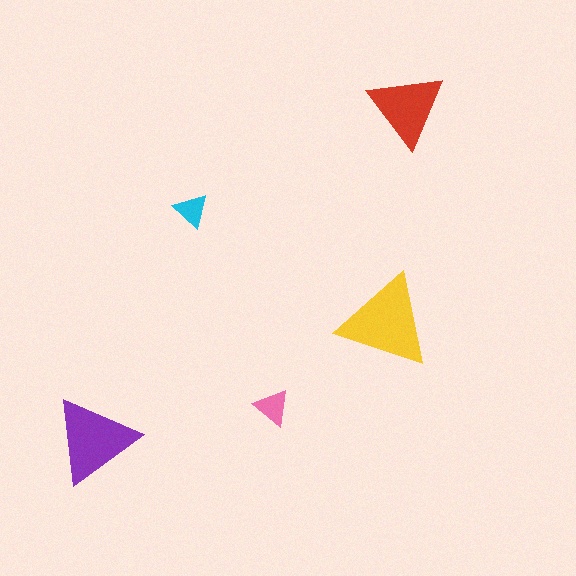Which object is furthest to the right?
The red triangle is rightmost.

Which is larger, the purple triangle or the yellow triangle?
The yellow one.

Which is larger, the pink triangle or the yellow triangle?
The yellow one.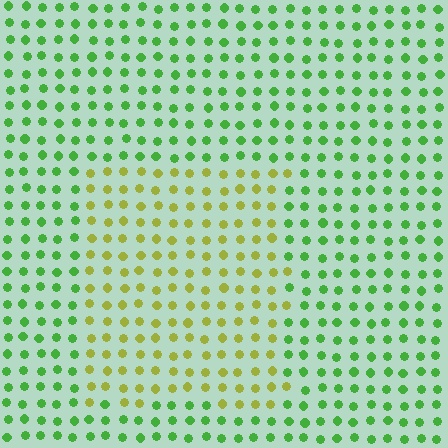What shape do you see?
I see a rectangle.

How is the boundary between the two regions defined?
The boundary is defined purely by a slight shift in hue (about 46 degrees). Spacing, size, and orientation are identical on both sides.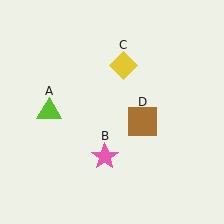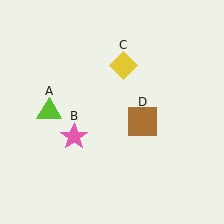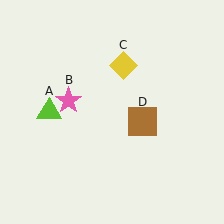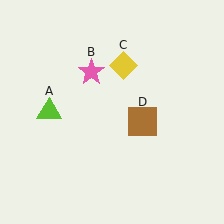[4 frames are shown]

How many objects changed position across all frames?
1 object changed position: pink star (object B).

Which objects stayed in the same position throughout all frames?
Lime triangle (object A) and yellow diamond (object C) and brown square (object D) remained stationary.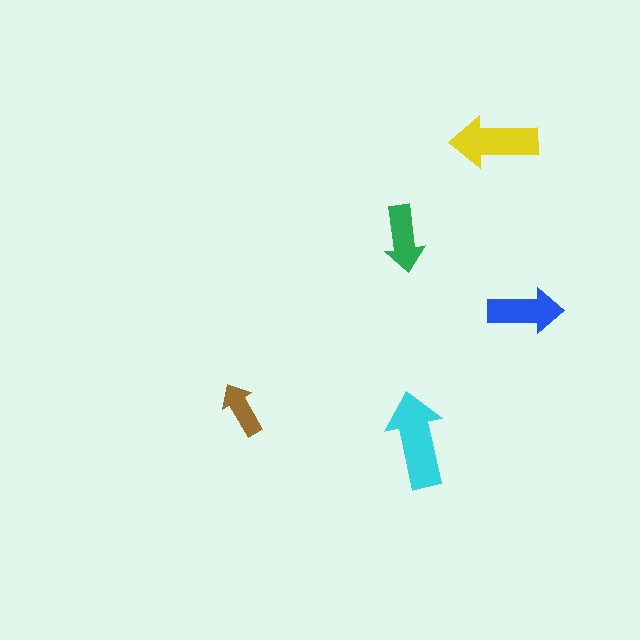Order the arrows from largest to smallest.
the cyan one, the yellow one, the blue one, the green one, the brown one.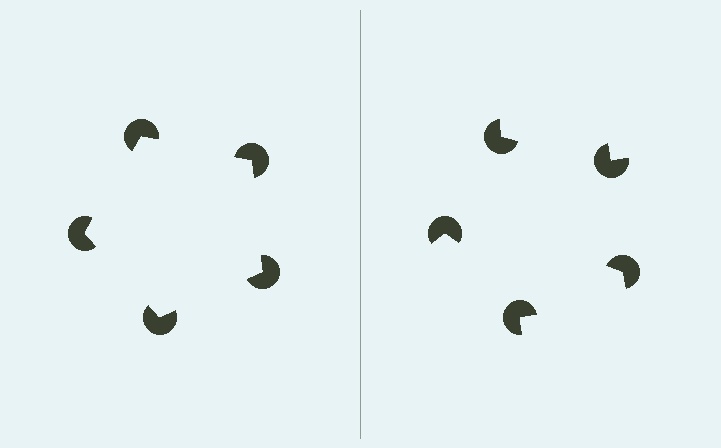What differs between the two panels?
The pac-man discs are positioned identically on both sides; only the wedge orientations differ. On the left they align to a pentagon; on the right they are misaligned.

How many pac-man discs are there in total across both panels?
10 — 5 on each side.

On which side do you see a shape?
An illusory pentagon appears on the left side. On the right side the wedge cuts are rotated, so no coherent shape forms.